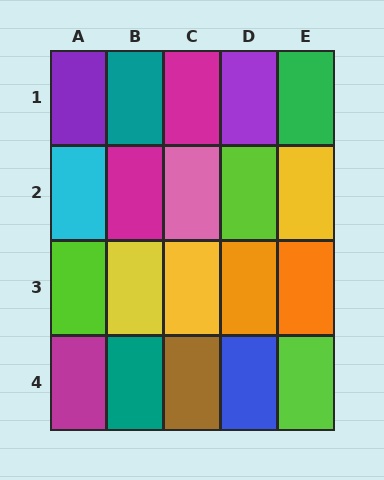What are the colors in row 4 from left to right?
Magenta, teal, brown, blue, lime.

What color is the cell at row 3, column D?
Orange.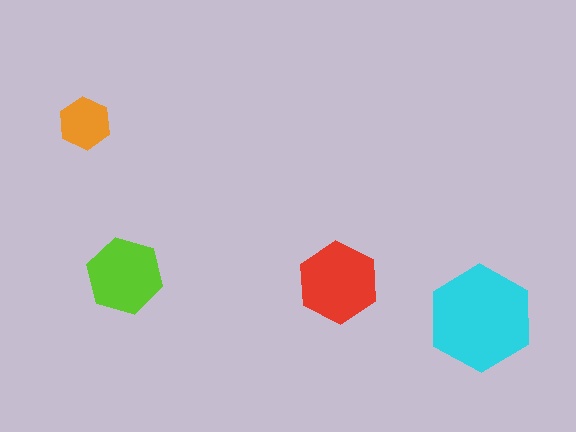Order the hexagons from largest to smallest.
the cyan one, the red one, the lime one, the orange one.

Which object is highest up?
The orange hexagon is topmost.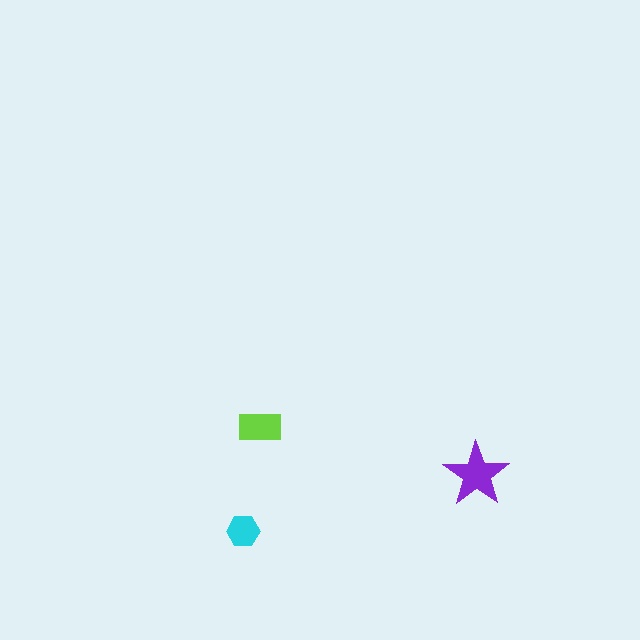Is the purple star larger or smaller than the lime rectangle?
Larger.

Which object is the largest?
The purple star.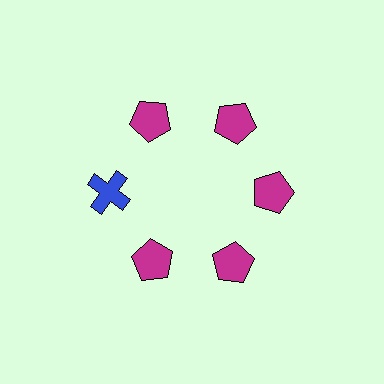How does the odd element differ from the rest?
It differs in both color (blue instead of magenta) and shape (cross instead of pentagon).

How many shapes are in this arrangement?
There are 6 shapes arranged in a ring pattern.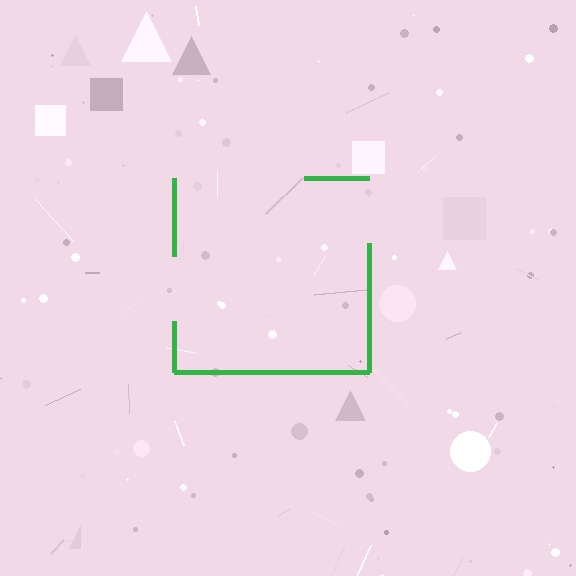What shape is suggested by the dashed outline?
The dashed outline suggests a square.